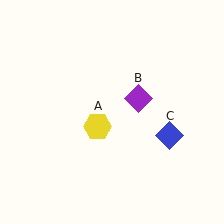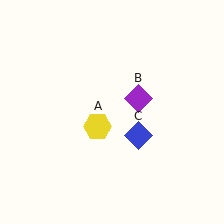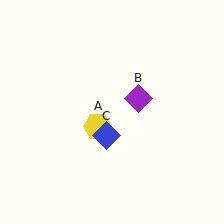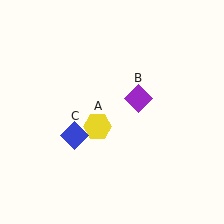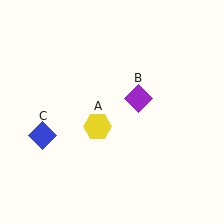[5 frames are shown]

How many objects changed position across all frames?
1 object changed position: blue diamond (object C).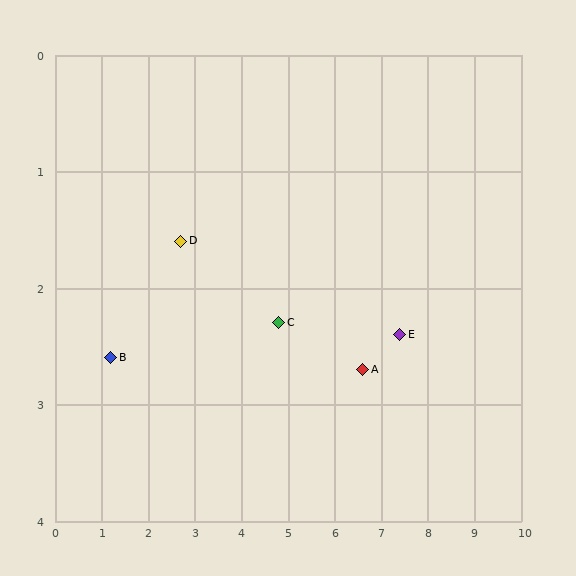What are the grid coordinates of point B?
Point B is at approximately (1.2, 2.6).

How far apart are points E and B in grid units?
Points E and B are about 6.2 grid units apart.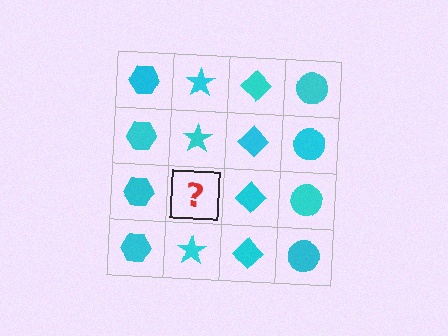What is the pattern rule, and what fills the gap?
The rule is that each column has a consistent shape. The gap should be filled with a cyan star.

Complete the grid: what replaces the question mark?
The question mark should be replaced with a cyan star.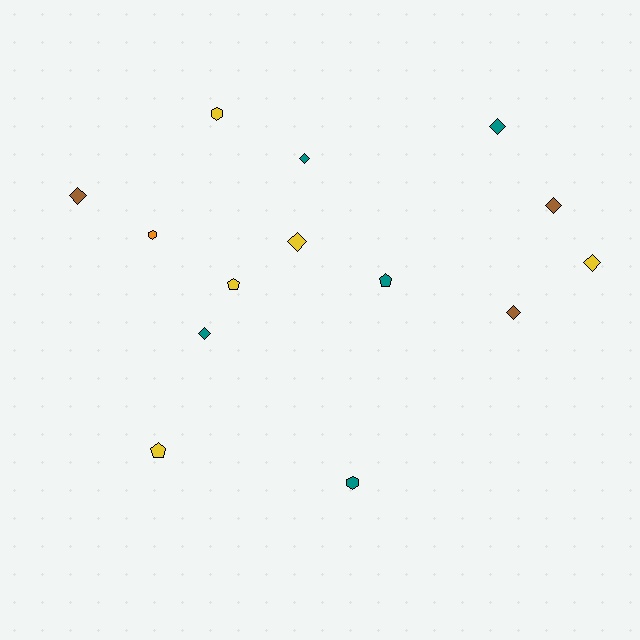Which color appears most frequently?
Yellow, with 5 objects.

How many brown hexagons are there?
There are no brown hexagons.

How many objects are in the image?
There are 14 objects.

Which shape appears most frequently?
Diamond, with 8 objects.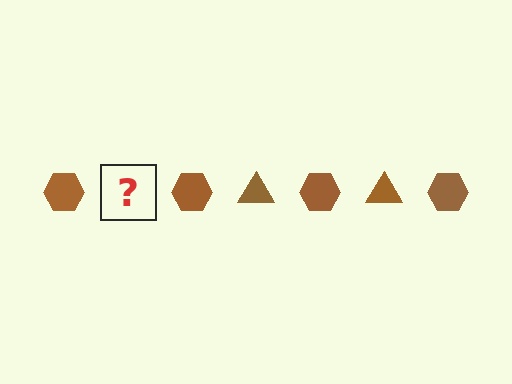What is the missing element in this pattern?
The missing element is a brown triangle.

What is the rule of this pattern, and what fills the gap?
The rule is that the pattern cycles through hexagon, triangle shapes in brown. The gap should be filled with a brown triangle.